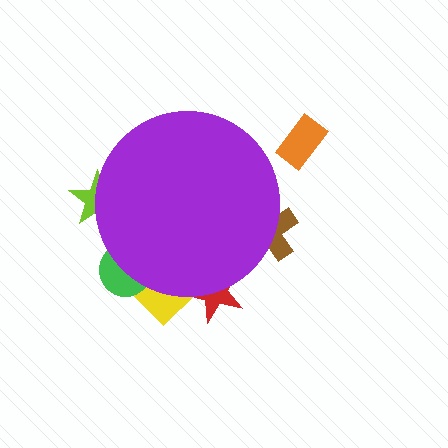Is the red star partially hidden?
Yes, the red star is partially hidden behind the purple circle.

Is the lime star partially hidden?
Yes, the lime star is partially hidden behind the purple circle.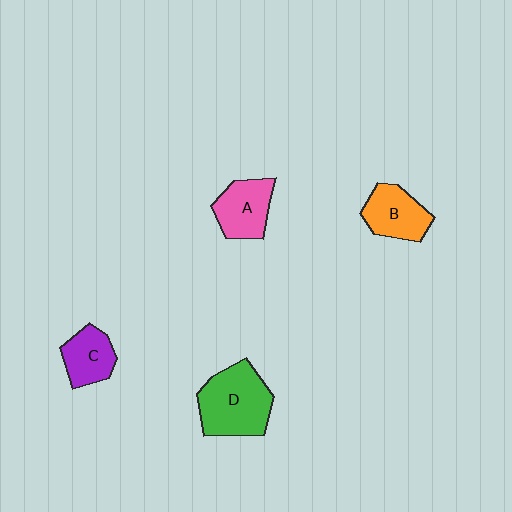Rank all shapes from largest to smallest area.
From largest to smallest: D (green), A (pink), B (orange), C (purple).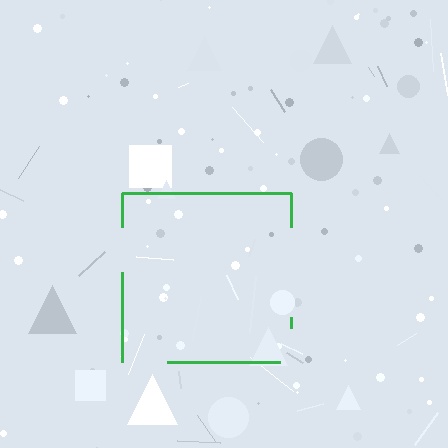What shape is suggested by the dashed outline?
The dashed outline suggests a square.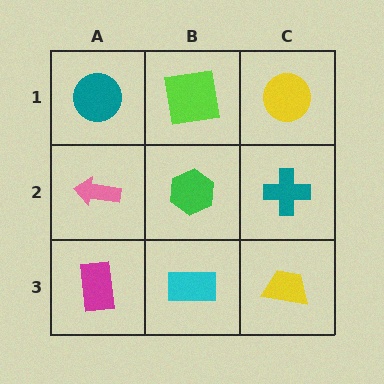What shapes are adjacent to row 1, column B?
A green hexagon (row 2, column B), a teal circle (row 1, column A), a yellow circle (row 1, column C).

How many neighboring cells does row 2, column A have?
3.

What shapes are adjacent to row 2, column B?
A lime square (row 1, column B), a cyan rectangle (row 3, column B), a pink arrow (row 2, column A), a teal cross (row 2, column C).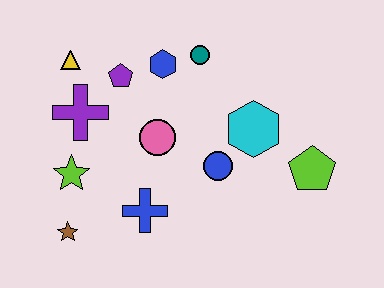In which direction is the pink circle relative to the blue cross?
The pink circle is above the blue cross.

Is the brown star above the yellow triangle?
No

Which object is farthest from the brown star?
The lime pentagon is farthest from the brown star.